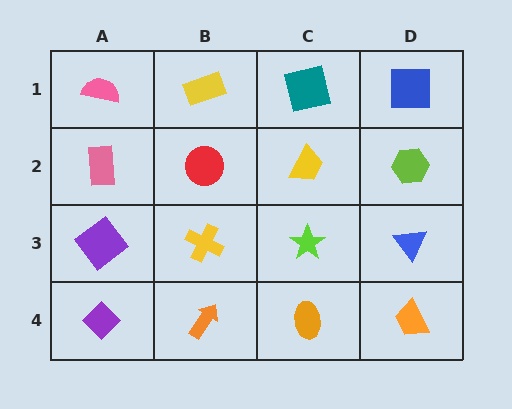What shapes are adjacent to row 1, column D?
A lime hexagon (row 2, column D), a teal square (row 1, column C).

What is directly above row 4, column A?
A purple diamond.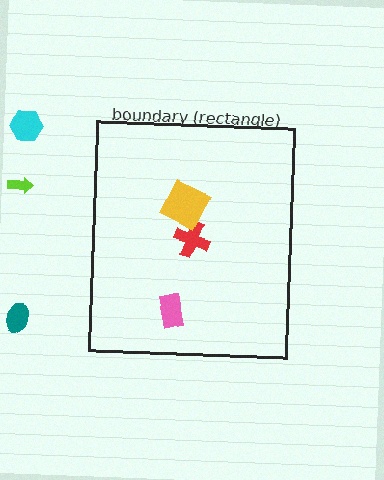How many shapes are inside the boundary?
3 inside, 3 outside.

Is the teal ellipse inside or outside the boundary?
Outside.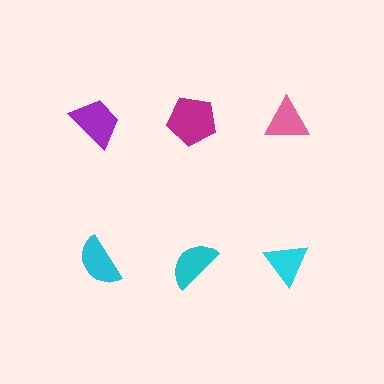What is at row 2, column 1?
A cyan semicircle.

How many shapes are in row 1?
3 shapes.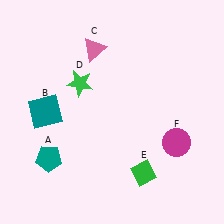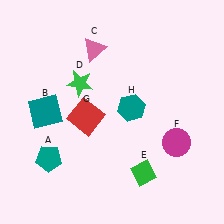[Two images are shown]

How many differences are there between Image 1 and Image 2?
There are 2 differences between the two images.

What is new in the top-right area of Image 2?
A teal hexagon (H) was added in the top-right area of Image 2.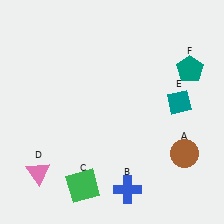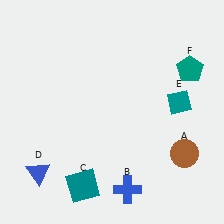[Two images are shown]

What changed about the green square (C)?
In Image 1, C is green. In Image 2, it changed to teal.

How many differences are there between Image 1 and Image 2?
There are 2 differences between the two images.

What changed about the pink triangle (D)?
In Image 1, D is pink. In Image 2, it changed to blue.